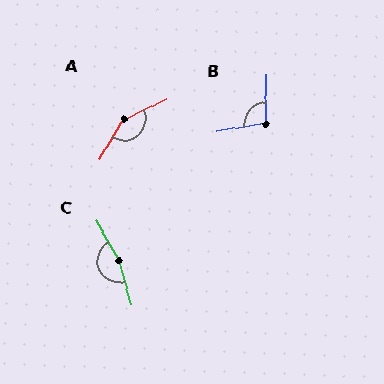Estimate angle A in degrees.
Approximately 147 degrees.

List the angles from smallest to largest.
B (101°), A (147°), C (167°).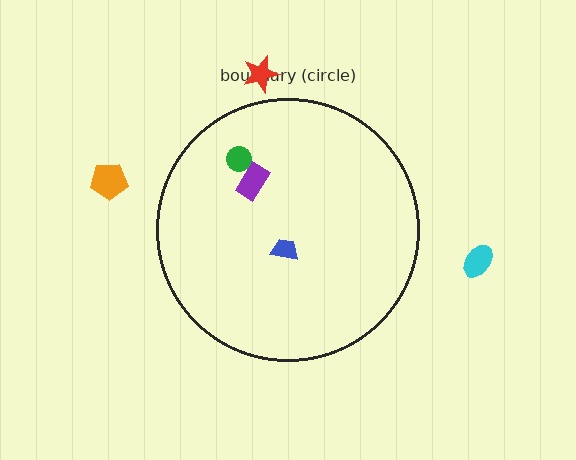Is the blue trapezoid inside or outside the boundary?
Inside.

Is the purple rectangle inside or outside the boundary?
Inside.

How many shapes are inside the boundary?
3 inside, 3 outside.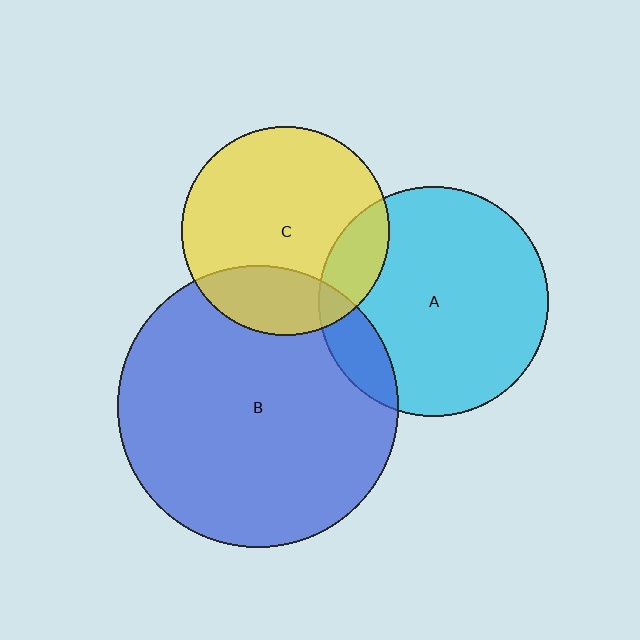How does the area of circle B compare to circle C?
Approximately 1.8 times.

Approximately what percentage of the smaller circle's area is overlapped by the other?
Approximately 15%.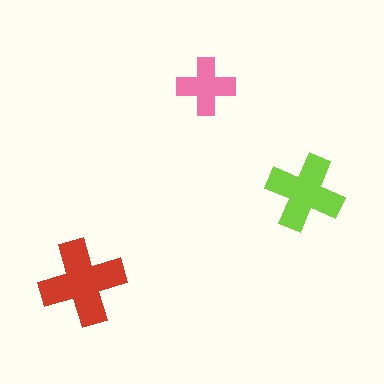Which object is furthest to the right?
The lime cross is rightmost.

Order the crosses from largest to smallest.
the red one, the lime one, the pink one.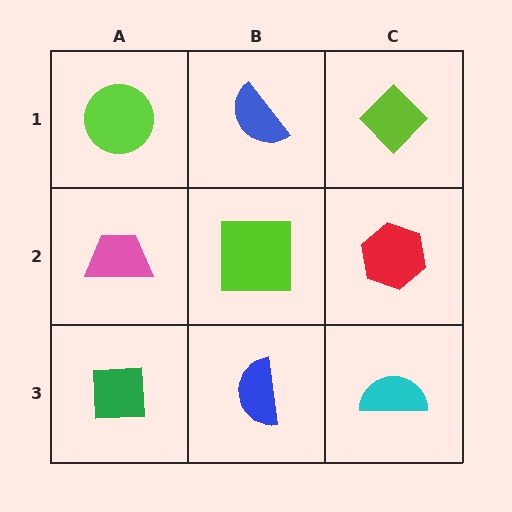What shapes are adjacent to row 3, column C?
A red hexagon (row 2, column C), a blue semicircle (row 3, column B).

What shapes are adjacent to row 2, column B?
A blue semicircle (row 1, column B), a blue semicircle (row 3, column B), a pink trapezoid (row 2, column A), a red hexagon (row 2, column C).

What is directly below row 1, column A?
A pink trapezoid.